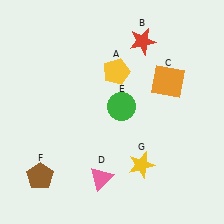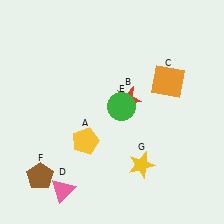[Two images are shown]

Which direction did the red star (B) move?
The red star (B) moved down.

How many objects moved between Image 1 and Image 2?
3 objects moved between the two images.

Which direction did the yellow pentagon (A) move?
The yellow pentagon (A) moved down.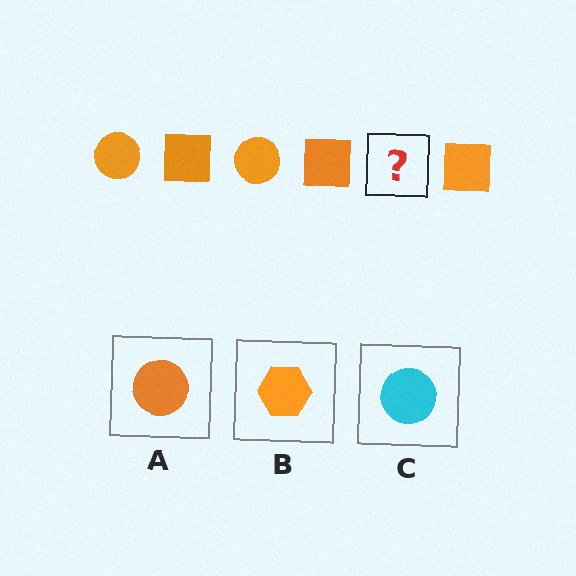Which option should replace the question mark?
Option A.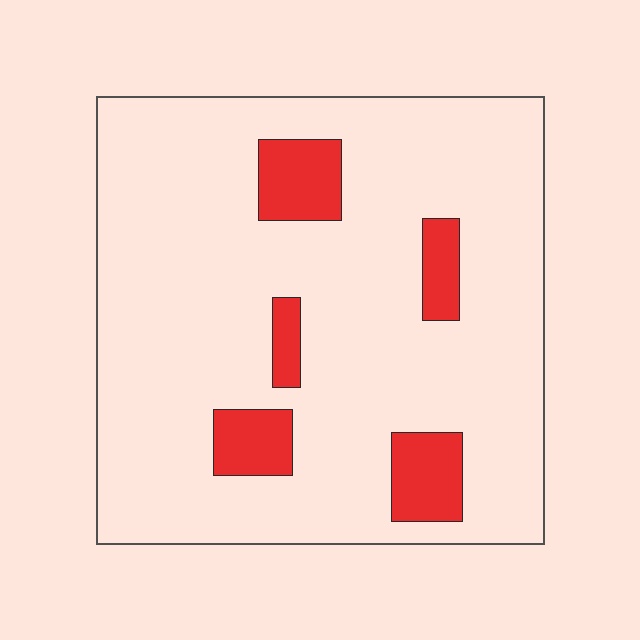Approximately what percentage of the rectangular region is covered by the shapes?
Approximately 15%.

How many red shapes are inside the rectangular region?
5.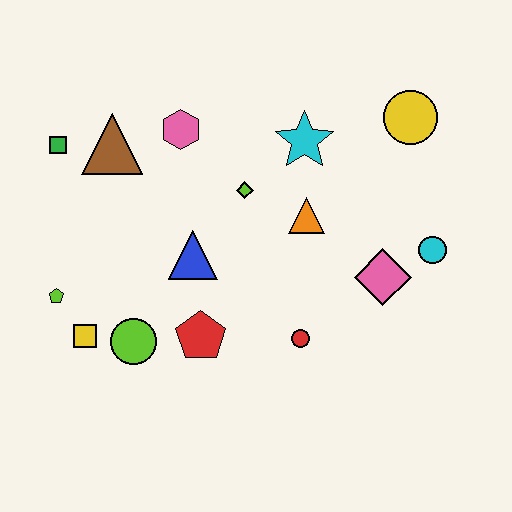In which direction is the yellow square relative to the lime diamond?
The yellow square is to the left of the lime diamond.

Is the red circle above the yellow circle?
No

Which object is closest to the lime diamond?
The orange triangle is closest to the lime diamond.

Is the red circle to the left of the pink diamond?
Yes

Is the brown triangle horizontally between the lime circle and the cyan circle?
No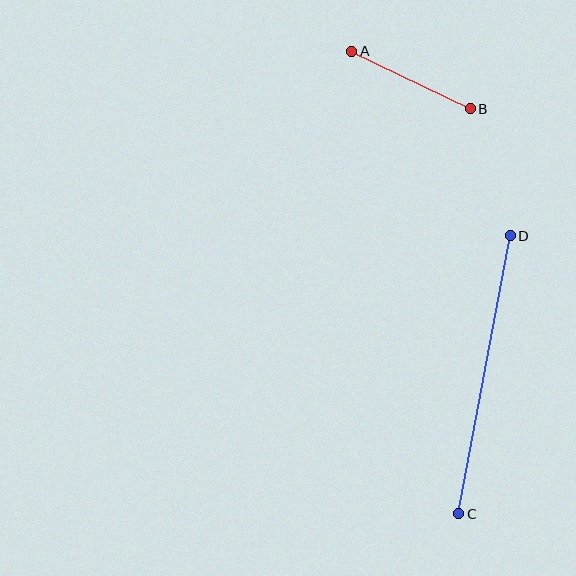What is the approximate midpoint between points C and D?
The midpoint is at approximately (485, 375) pixels.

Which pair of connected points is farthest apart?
Points C and D are farthest apart.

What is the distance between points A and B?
The distance is approximately 132 pixels.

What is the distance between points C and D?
The distance is approximately 283 pixels.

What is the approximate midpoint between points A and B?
The midpoint is at approximately (411, 80) pixels.